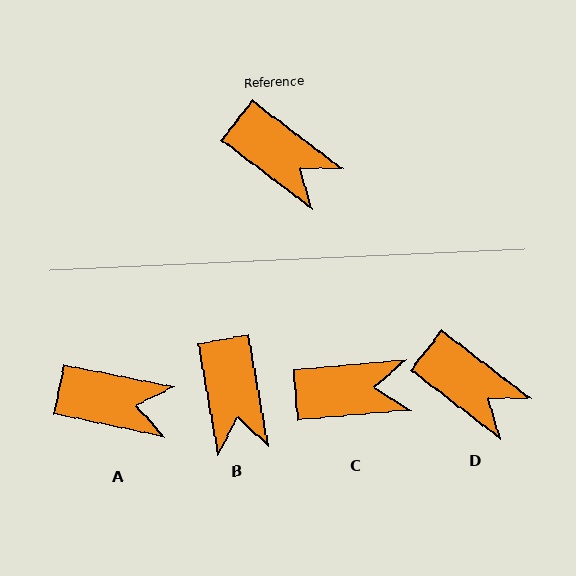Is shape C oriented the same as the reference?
No, it is off by about 43 degrees.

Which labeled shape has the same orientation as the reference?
D.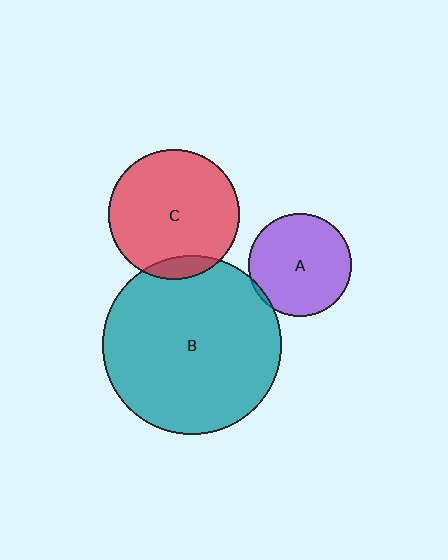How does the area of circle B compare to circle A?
Approximately 3.0 times.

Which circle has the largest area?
Circle B (teal).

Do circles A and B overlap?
Yes.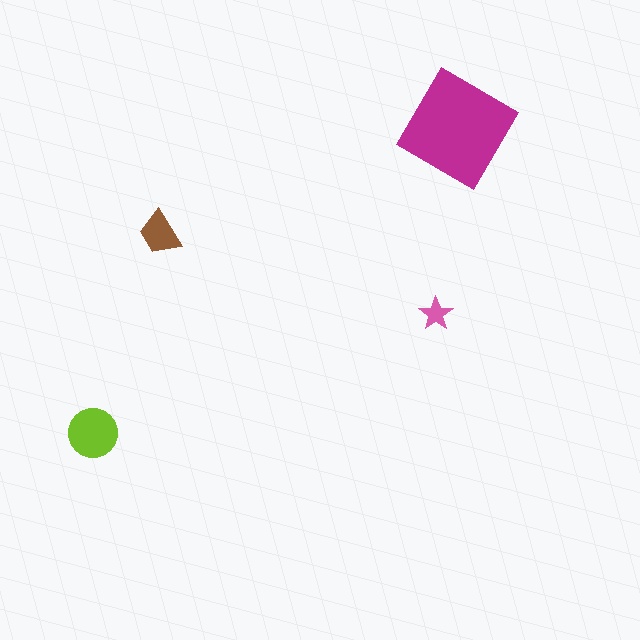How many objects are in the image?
There are 4 objects in the image.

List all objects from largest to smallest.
The magenta diamond, the lime circle, the brown trapezoid, the pink star.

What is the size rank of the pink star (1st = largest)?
4th.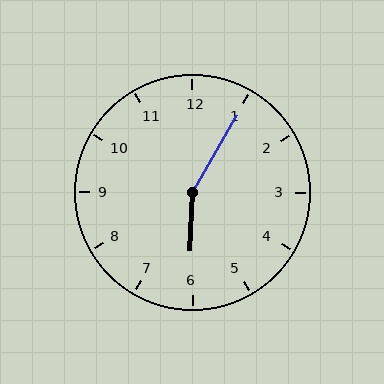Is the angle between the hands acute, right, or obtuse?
It is obtuse.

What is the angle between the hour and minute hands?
Approximately 152 degrees.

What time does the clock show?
6:05.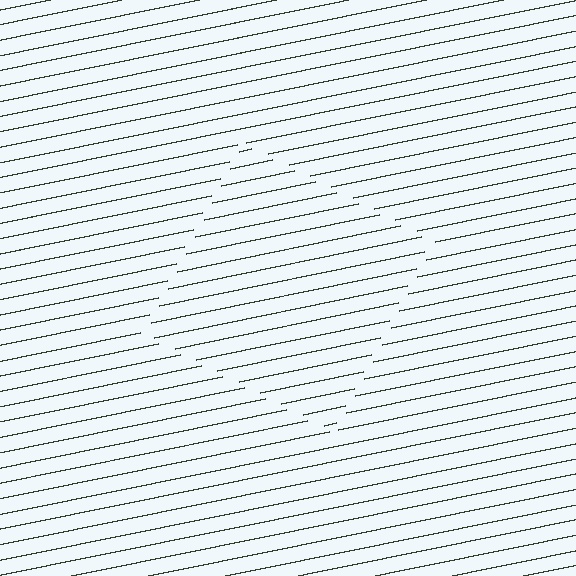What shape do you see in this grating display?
An illusory square. The interior of the shape contains the same grating, shifted by half a period — the contour is defined by the phase discontinuity where line-ends from the inner and outer gratings abut.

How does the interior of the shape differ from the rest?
The interior of the shape contains the same grating, shifted by half a period — the contour is defined by the phase discontinuity where line-ends from the inner and outer gratings abut.